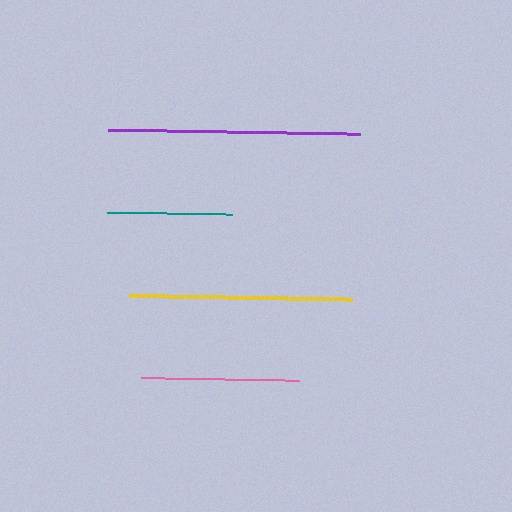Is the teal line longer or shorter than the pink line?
The pink line is longer than the teal line.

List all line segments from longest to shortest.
From longest to shortest: purple, yellow, pink, teal.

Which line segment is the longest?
The purple line is the longest at approximately 253 pixels.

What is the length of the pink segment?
The pink segment is approximately 158 pixels long.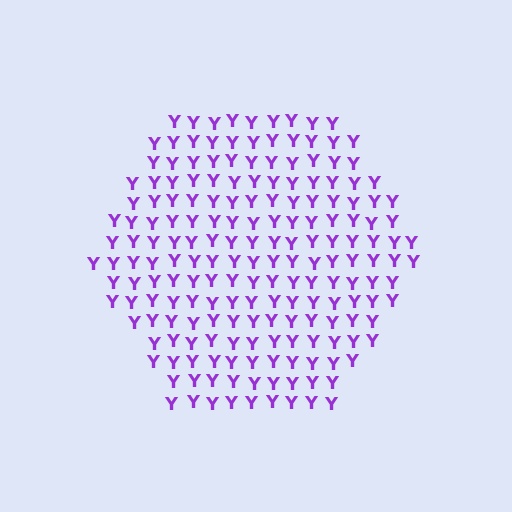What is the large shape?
The large shape is a hexagon.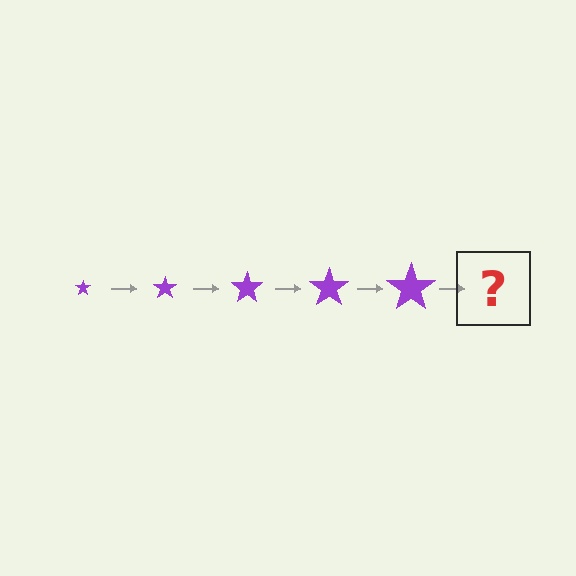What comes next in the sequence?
The next element should be a purple star, larger than the previous one.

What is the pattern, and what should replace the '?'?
The pattern is that the star gets progressively larger each step. The '?' should be a purple star, larger than the previous one.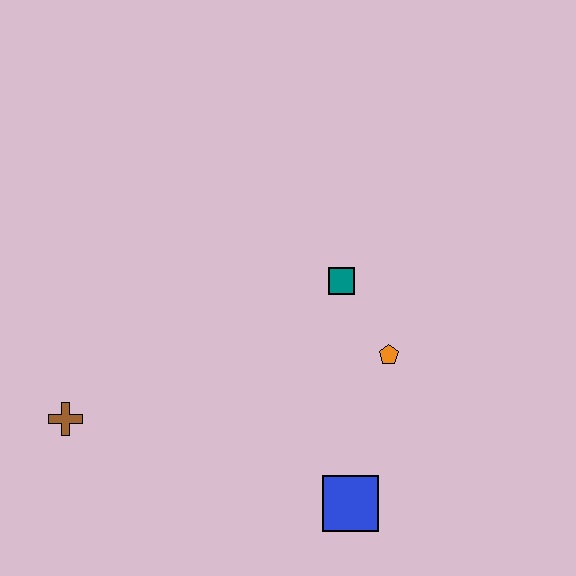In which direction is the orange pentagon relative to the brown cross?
The orange pentagon is to the right of the brown cross.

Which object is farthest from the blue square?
The brown cross is farthest from the blue square.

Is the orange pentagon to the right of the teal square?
Yes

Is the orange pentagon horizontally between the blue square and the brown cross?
No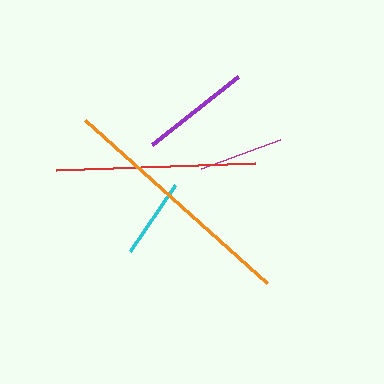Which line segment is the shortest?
The cyan line is the shortest at approximately 79 pixels.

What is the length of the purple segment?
The purple segment is approximately 110 pixels long.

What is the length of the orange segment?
The orange segment is approximately 244 pixels long.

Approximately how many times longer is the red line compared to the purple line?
The red line is approximately 1.8 times the length of the purple line.